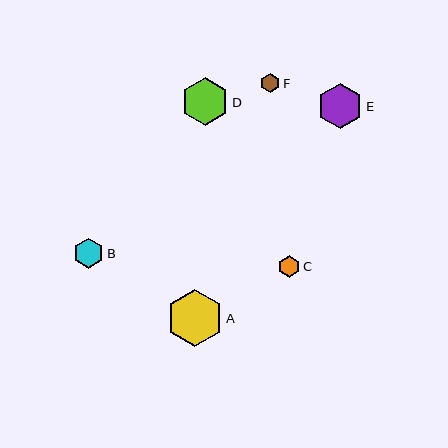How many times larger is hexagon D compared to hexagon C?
Hexagon D is approximately 2.2 times the size of hexagon C.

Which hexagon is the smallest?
Hexagon F is the smallest with a size of approximately 20 pixels.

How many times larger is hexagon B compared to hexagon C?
Hexagon B is approximately 1.4 times the size of hexagon C.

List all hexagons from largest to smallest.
From largest to smallest: A, D, E, B, C, F.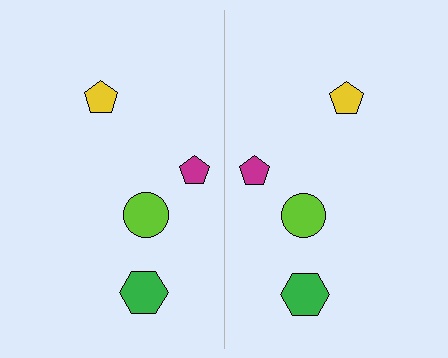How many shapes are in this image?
There are 8 shapes in this image.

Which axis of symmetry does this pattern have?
The pattern has a vertical axis of symmetry running through the center of the image.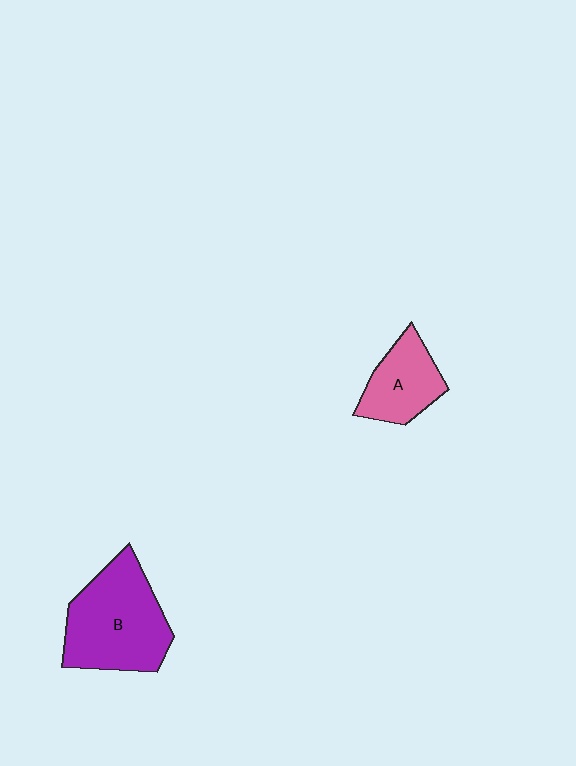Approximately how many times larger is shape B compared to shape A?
Approximately 1.8 times.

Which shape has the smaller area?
Shape A (pink).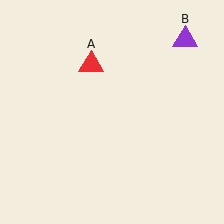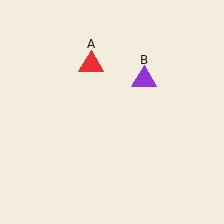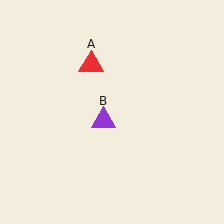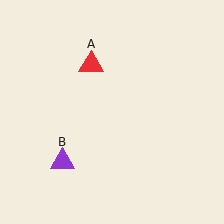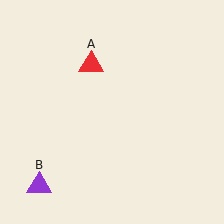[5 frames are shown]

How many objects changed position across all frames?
1 object changed position: purple triangle (object B).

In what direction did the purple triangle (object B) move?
The purple triangle (object B) moved down and to the left.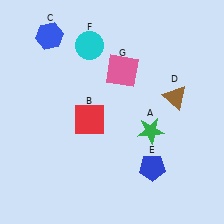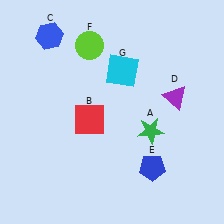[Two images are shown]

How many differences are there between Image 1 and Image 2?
There are 3 differences between the two images.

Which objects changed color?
D changed from brown to purple. F changed from cyan to lime. G changed from pink to cyan.